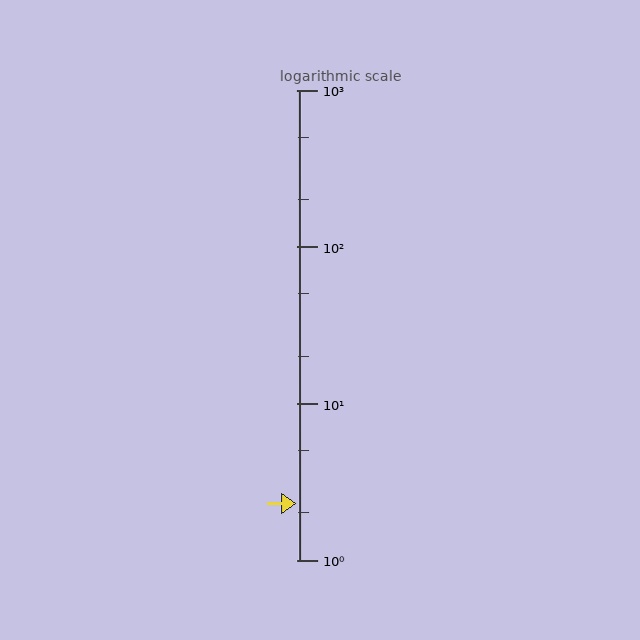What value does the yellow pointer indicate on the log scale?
The pointer indicates approximately 2.3.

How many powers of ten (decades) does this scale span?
The scale spans 3 decades, from 1 to 1000.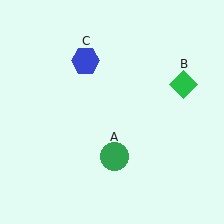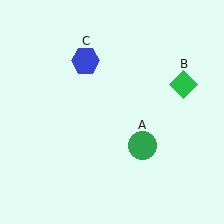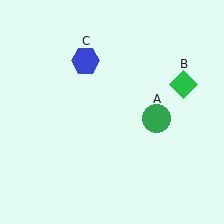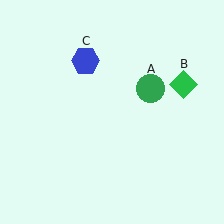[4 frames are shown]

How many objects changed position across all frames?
1 object changed position: green circle (object A).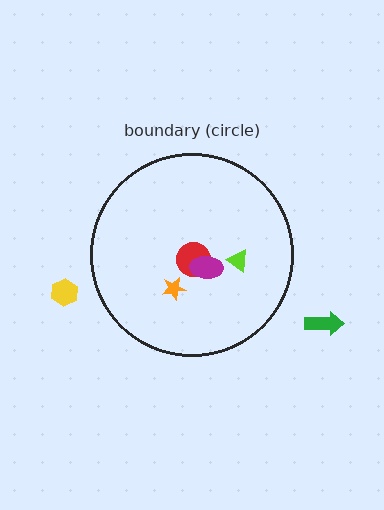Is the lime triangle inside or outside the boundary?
Inside.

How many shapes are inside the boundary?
4 inside, 2 outside.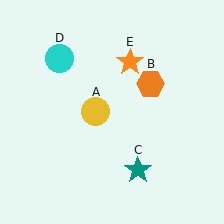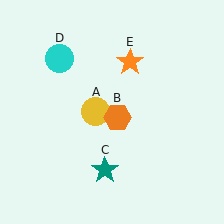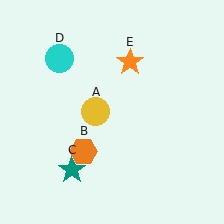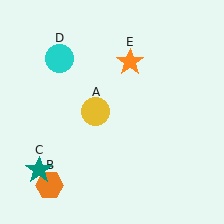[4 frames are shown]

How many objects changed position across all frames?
2 objects changed position: orange hexagon (object B), teal star (object C).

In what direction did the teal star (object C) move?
The teal star (object C) moved left.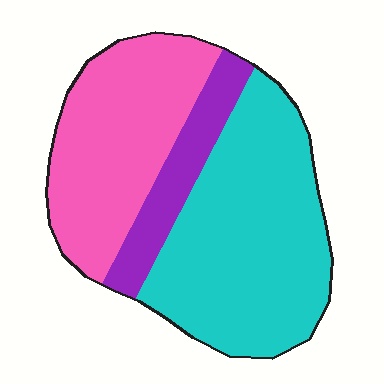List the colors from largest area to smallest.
From largest to smallest: cyan, pink, purple.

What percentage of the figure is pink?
Pink covers about 35% of the figure.